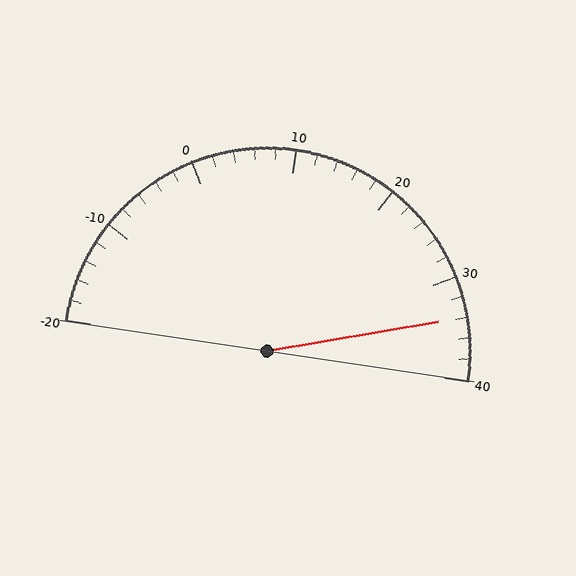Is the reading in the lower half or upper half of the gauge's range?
The reading is in the upper half of the range (-20 to 40).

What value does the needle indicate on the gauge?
The needle indicates approximately 34.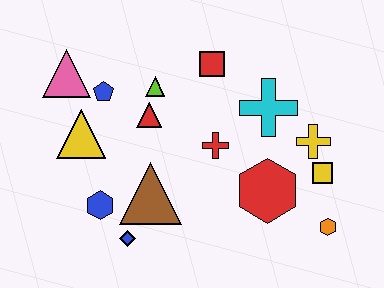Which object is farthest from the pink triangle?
The orange hexagon is farthest from the pink triangle.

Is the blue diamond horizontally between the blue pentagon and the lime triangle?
Yes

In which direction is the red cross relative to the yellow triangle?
The red cross is to the right of the yellow triangle.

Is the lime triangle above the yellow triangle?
Yes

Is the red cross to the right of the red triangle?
Yes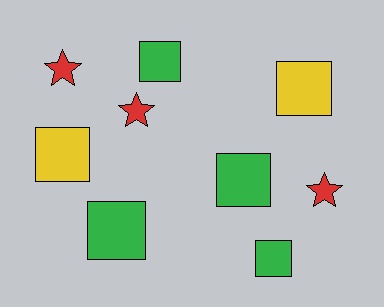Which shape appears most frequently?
Square, with 6 objects.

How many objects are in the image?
There are 9 objects.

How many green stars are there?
There are no green stars.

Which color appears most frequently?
Green, with 4 objects.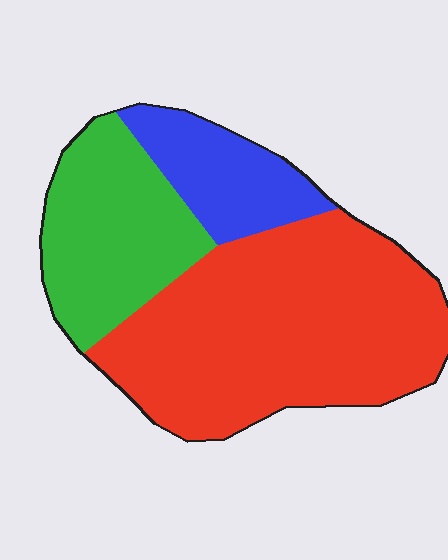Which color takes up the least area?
Blue, at roughly 15%.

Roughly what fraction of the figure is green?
Green covers roughly 25% of the figure.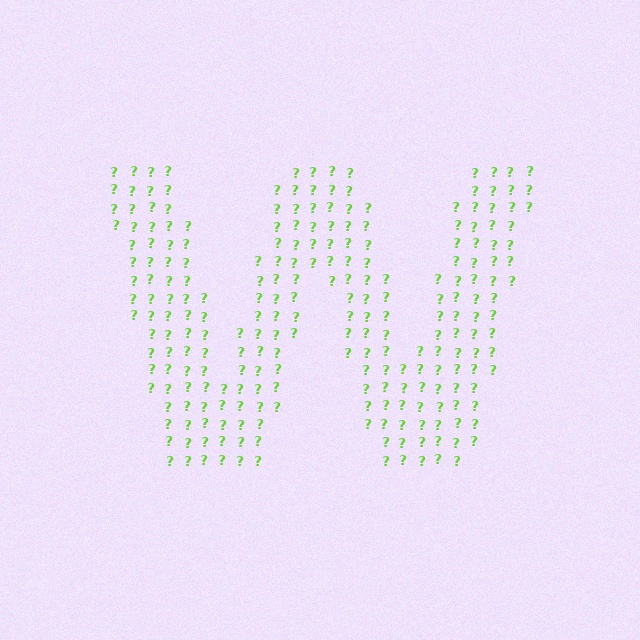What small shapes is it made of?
It is made of small question marks.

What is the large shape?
The large shape is the letter W.